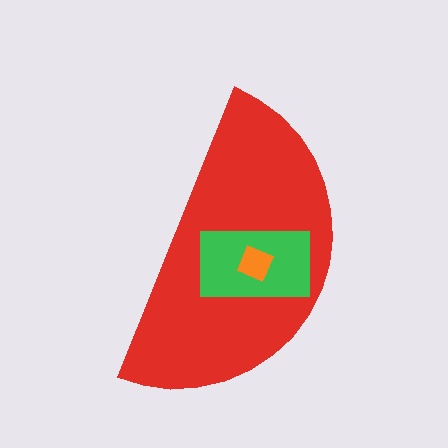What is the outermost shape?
The red semicircle.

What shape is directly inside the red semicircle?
The green rectangle.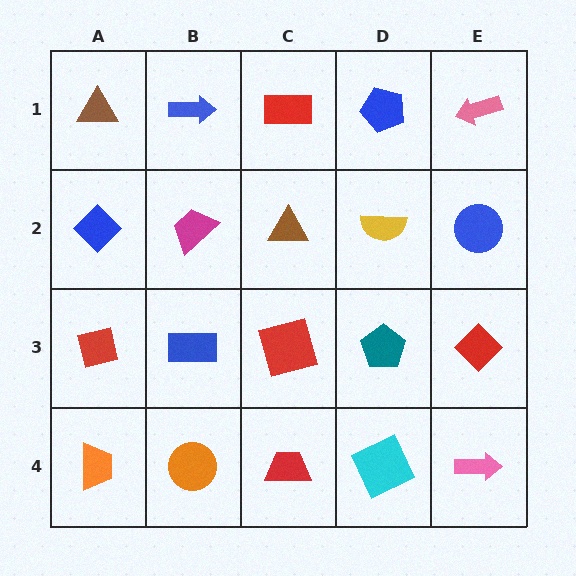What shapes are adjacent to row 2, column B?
A blue arrow (row 1, column B), a blue rectangle (row 3, column B), a blue diamond (row 2, column A), a brown triangle (row 2, column C).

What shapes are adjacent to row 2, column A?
A brown triangle (row 1, column A), a red square (row 3, column A), a magenta trapezoid (row 2, column B).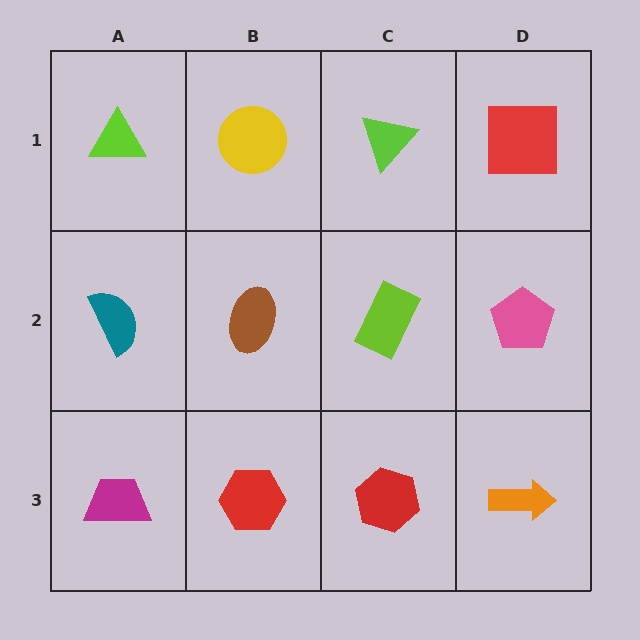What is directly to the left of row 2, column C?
A brown ellipse.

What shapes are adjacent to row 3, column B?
A brown ellipse (row 2, column B), a magenta trapezoid (row 3, column A), a red hexagon (row 3, column C).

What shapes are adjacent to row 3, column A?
A teal semicircle (row 2, column A), a red hexagon (row 3, column B).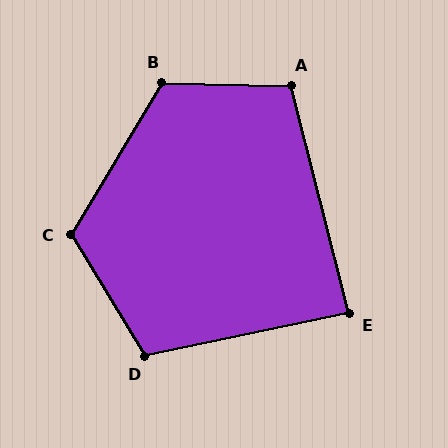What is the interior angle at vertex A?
Approximately 105 degrees (obtuse).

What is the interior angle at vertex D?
Approximately 110 degrees (obtuse).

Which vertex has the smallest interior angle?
E, at approximately 88 degrees.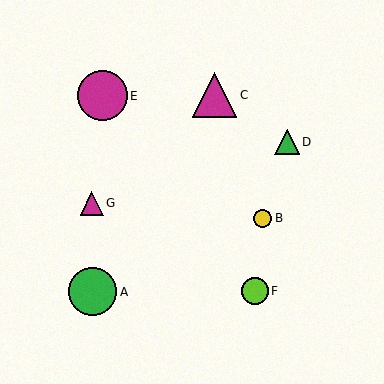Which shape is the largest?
The magenta circle (labeled E) is the largest.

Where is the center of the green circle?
The center of the green circle is at (93, 292).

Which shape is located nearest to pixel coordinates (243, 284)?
The lime circle (labeled F) at (255, 291) is nearest to that location.